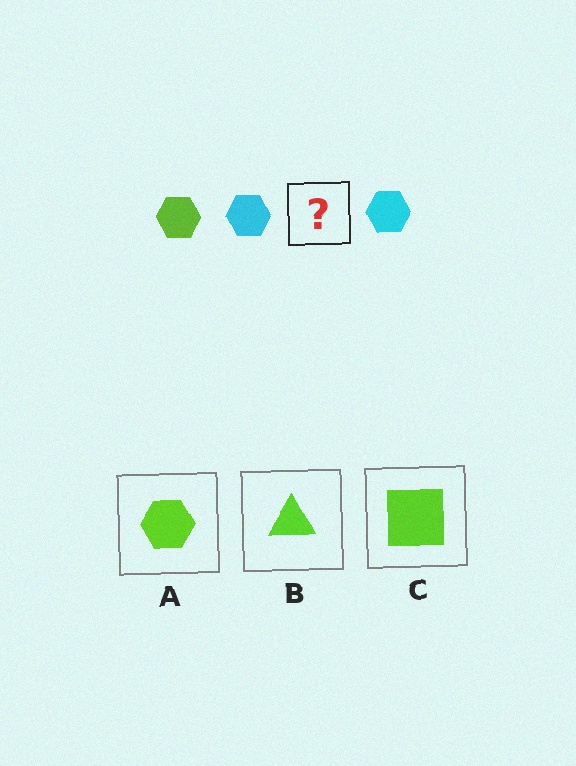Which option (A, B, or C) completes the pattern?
A.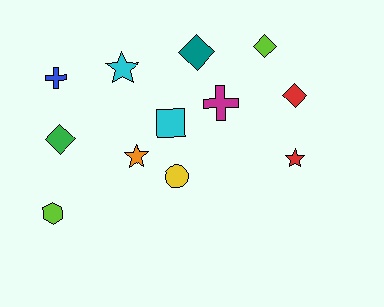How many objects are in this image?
There are 12 objects.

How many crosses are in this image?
There are 2 crosses.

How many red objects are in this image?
There are 2 red objects.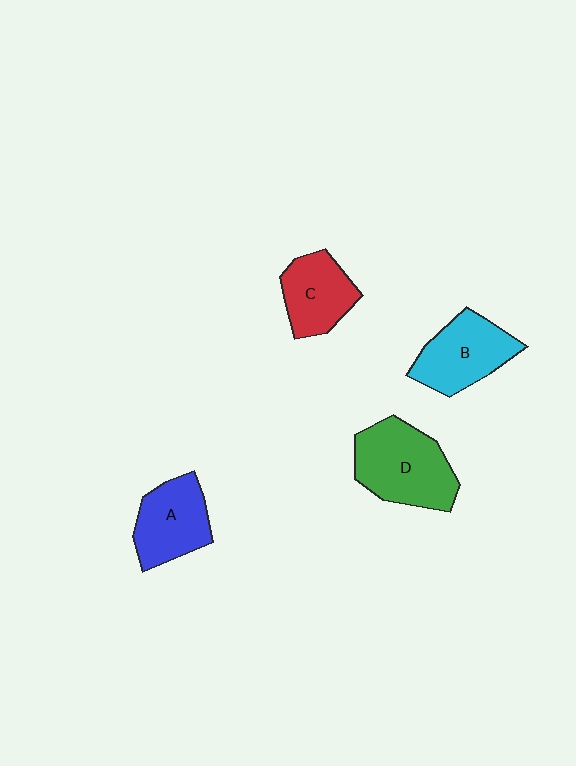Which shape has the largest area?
Shape D (green).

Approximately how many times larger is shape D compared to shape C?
Approximately 1.5 times.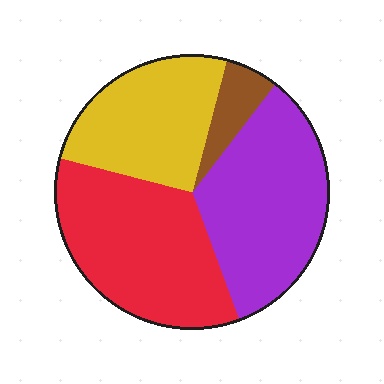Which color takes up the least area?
Brown, at roughly 5%.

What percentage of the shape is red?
Red covers around 35% of the shape.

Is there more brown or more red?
Red.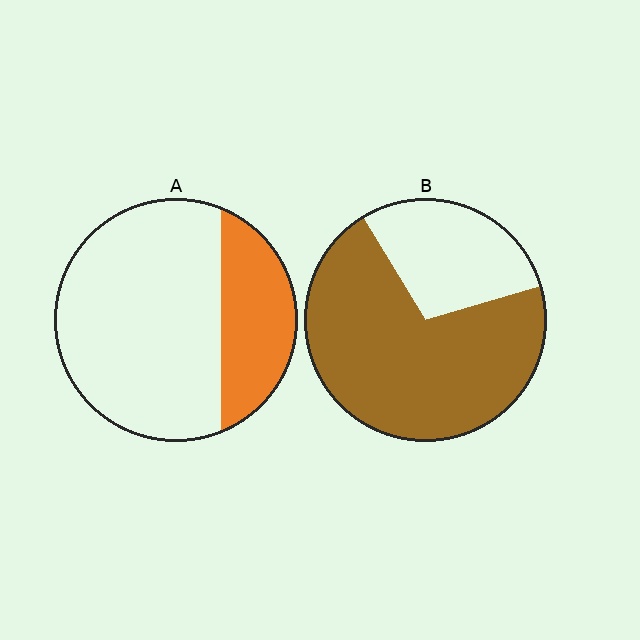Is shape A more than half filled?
No.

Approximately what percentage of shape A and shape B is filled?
A is approximately 25% and B is approximately 70%.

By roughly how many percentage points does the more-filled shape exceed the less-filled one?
By roughly 45 percentage points (B over A).